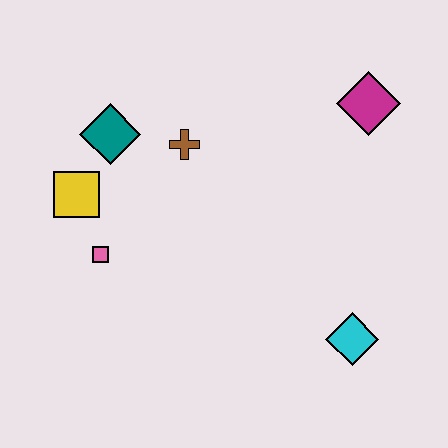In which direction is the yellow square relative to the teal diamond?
The yellow square is below the teal diamond.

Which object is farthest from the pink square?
The magenta diamond is farthest from the pink square.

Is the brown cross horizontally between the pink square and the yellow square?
No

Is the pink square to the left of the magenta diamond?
Yes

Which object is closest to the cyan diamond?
The magenta diamond is closest to the cyan diamond.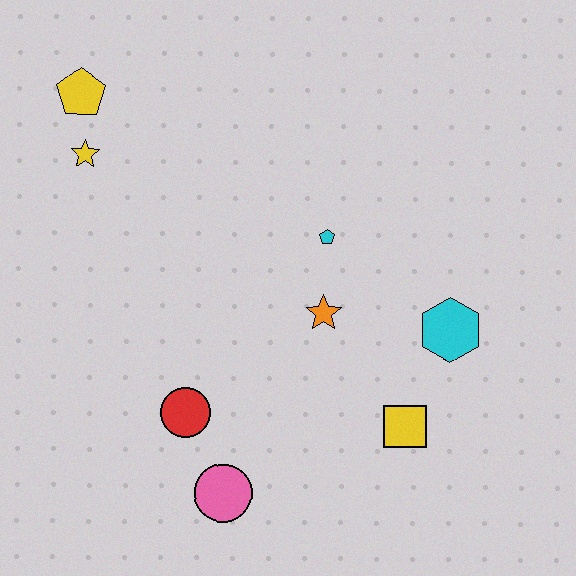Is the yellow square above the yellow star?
No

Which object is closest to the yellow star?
The yellow pentagon is closest to the yellow star.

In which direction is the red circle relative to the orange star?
The red circle is to the left of the orange star.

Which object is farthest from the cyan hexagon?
The yellow pentagon is farthest from the cyan hexagon.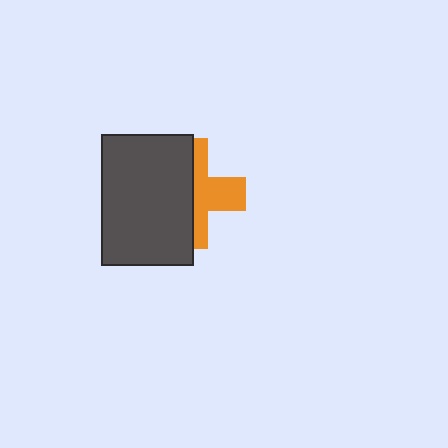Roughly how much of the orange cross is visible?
A small part of it is visible (roughly 45%).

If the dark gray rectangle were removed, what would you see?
You would see the complete orange cross.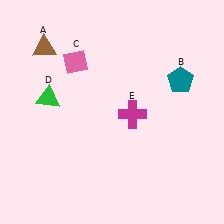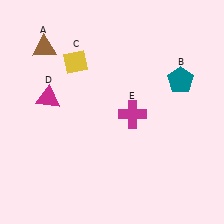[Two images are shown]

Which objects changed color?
C changed from pink to yellow. D changed from green to magenta.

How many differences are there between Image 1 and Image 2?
There are 2 differences between the two images.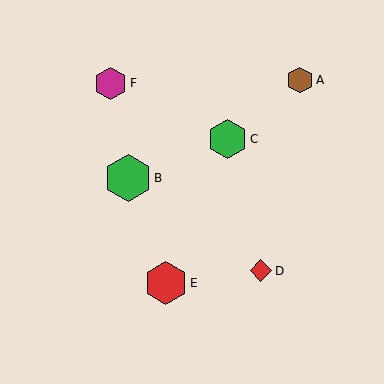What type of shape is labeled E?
Shape E is a red hexagon.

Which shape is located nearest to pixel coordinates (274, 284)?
The red diamond (labeled D) at (261, 271) is nearest to that location.